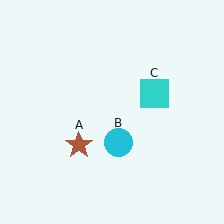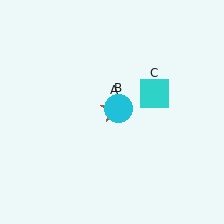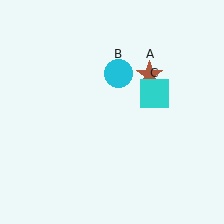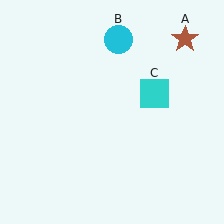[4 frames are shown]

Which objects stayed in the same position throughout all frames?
Cyan square (object C) remained stationary.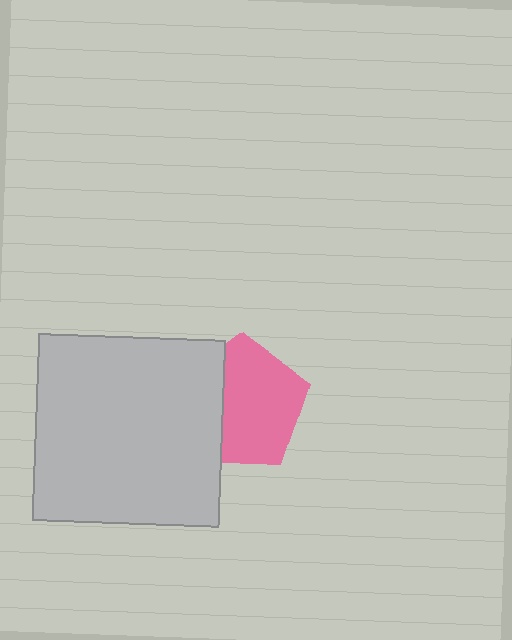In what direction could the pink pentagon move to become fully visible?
The pink pentagon could move right. That would shift it out from behind the light gray square entirely.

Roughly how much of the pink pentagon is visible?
Most of it is visible (roughly 66%).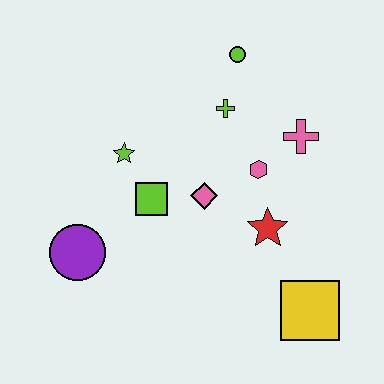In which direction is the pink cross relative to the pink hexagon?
The pink cross is to the right of the pink hexagon.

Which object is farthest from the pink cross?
The purple circle is farthest from the pink cross.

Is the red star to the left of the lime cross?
No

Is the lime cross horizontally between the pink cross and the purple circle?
Yes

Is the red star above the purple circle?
Yes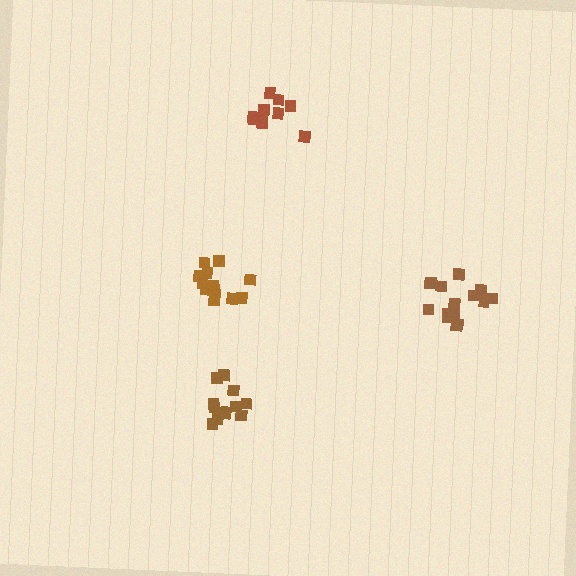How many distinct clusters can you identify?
There are 4 distinct clusters.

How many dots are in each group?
Group 1: 14 dots, Group 2: 13 dots, Group 3: 11 dots, Group 4: 14 dots (52 total).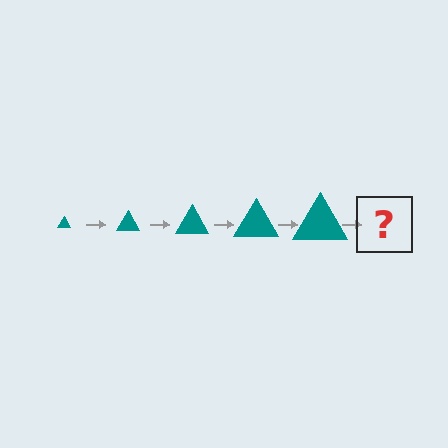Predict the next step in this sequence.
The next step is a teal triangle, larger than the previous one.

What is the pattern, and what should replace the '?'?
The pattern is that the triangle gets progressively larger each step. The '?' should be a teal triangle, larger than the previous one.